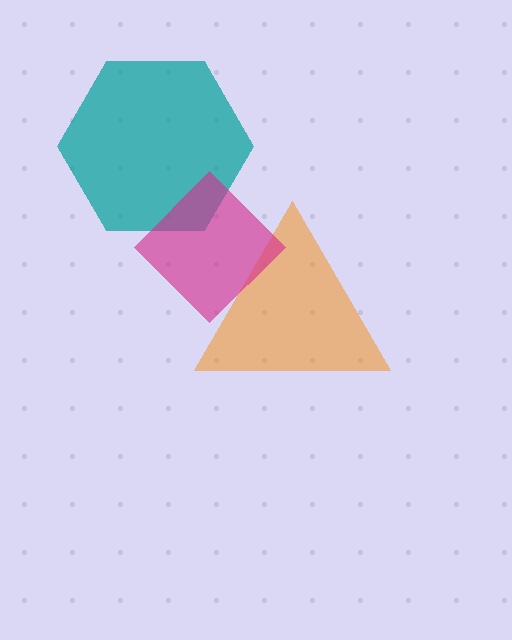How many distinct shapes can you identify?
There are 3 distinct shapes: a teal hexagon, an orange triangle, a magenta diamond.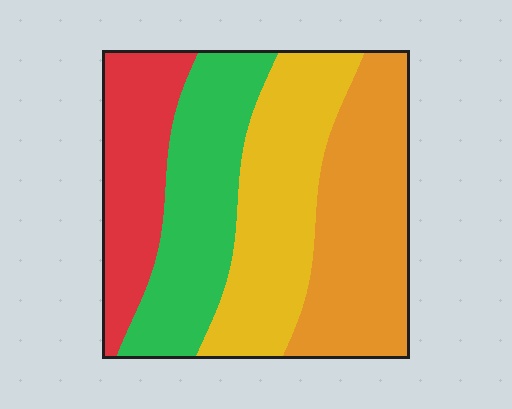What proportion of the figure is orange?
Orange takes up between a quarter and a half of the figure.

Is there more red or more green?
Green.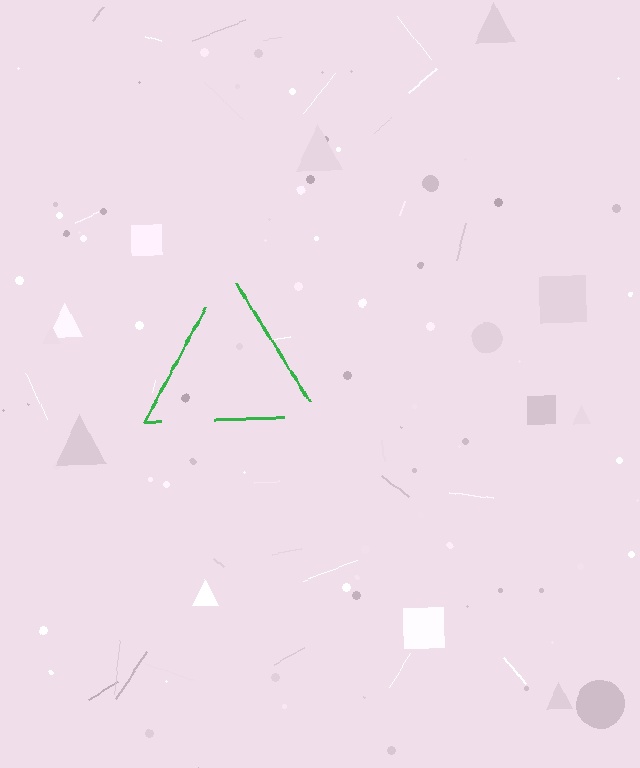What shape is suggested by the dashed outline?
The dashed outline suggests a triangle.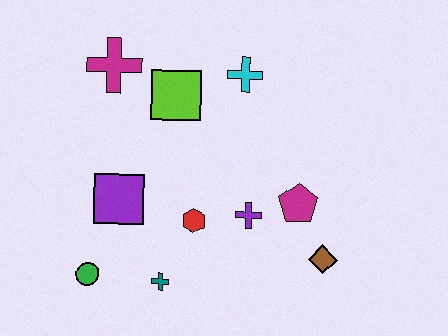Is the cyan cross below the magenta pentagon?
No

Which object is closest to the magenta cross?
The lime square is closest to the magenta cross.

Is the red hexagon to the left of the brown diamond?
Yes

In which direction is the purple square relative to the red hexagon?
The purple square is to the left of the red hexagon.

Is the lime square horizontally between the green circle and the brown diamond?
Yes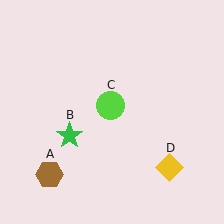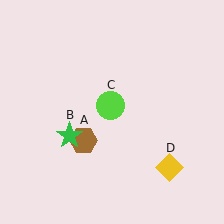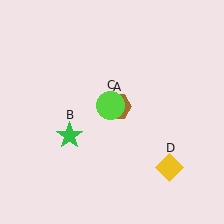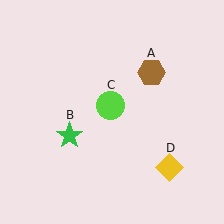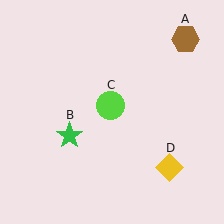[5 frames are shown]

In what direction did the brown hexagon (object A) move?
The brown hexagon (object A) moved up and to the right.